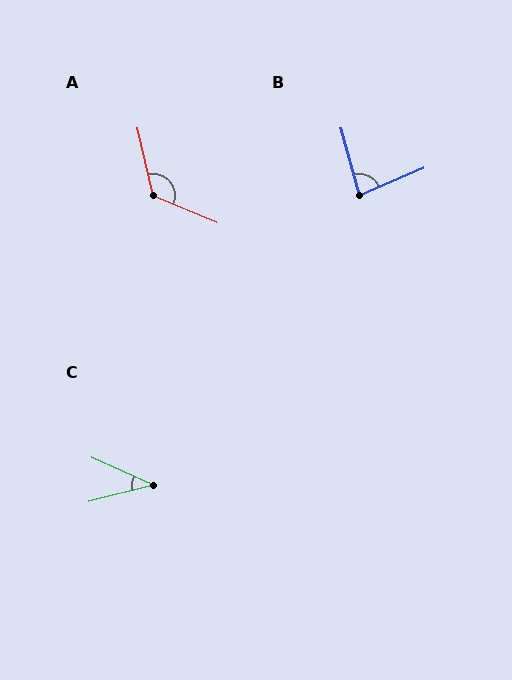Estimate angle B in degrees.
Approximately 82 degrees.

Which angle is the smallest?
C, at approximately 38 degrees.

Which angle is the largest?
A, at approximately 126 degrees.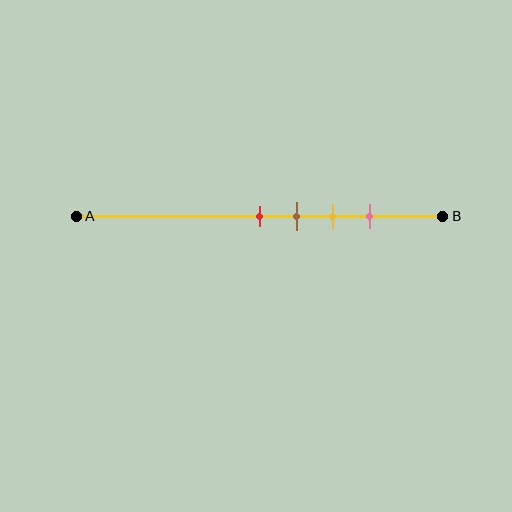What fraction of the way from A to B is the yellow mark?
The yellow mark is approximately 70% (0.7) of the way from A to B.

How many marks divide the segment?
There are 4 marks dividing the segment.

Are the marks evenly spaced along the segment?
Yes, the marks are approximately evenly spaced.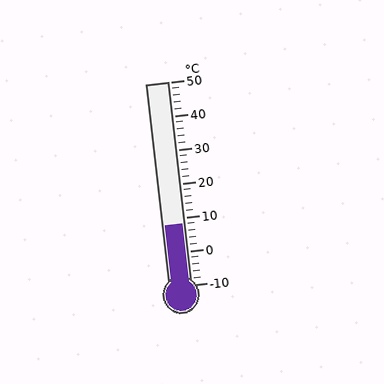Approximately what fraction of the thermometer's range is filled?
The thermometer is filled to approximately 30% of its range.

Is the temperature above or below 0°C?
The temperature is above 0°C.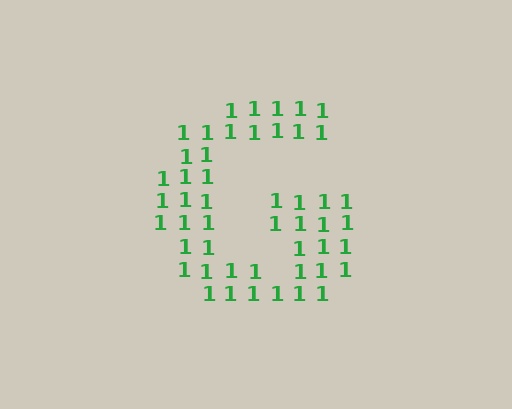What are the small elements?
The small elements are digit 1's.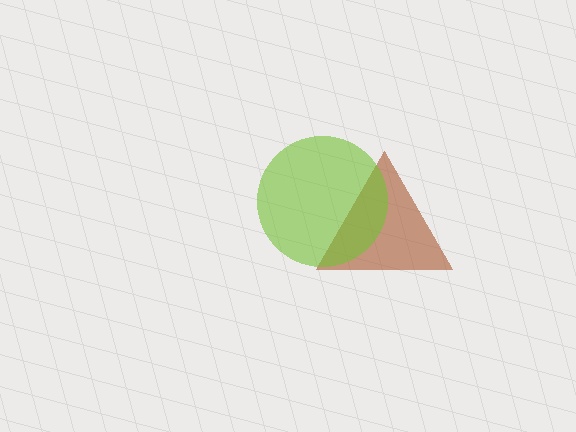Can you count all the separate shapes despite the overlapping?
Yes, there are 2 separate shapes.